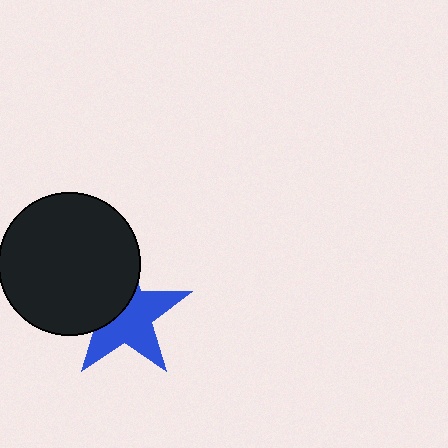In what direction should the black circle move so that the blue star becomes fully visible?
The black circle should move toward the upper-left. That is the shortest direction to clear the overlap and leave the blue star fully visible.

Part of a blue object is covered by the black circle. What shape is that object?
It is a star.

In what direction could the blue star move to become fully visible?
The blue star could move toward the lower-right. That would shift it out from behind the black circle entirely.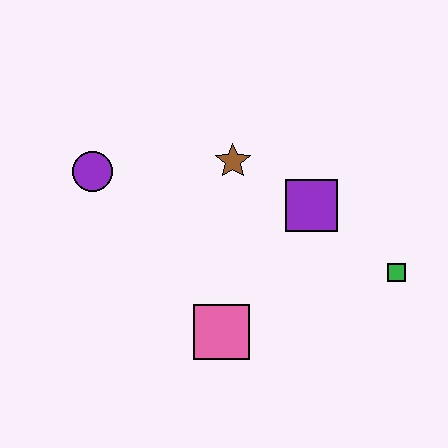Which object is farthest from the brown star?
The green square is farthest from the brown star.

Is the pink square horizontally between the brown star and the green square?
No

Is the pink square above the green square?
No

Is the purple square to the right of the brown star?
Yes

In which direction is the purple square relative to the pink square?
The purple square is above the pink square.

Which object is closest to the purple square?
The brown star is closest to the purple square.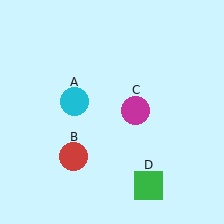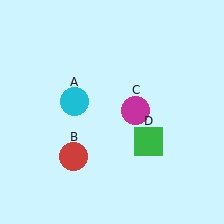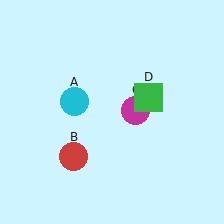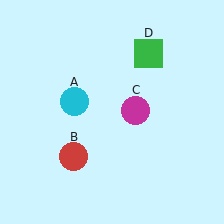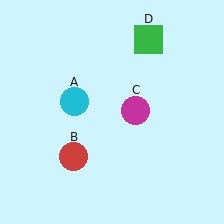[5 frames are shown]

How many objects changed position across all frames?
1 object changed position: green square (object D).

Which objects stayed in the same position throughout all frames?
Cyan circle (object A) and red circle (object B) and magenta circle (object C) remained stationary.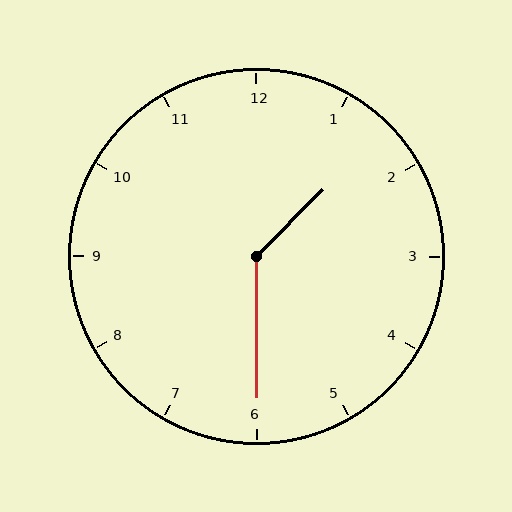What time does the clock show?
1:30.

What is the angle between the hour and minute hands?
Approximately 135 degrees.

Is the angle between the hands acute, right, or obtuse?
It is obtuse.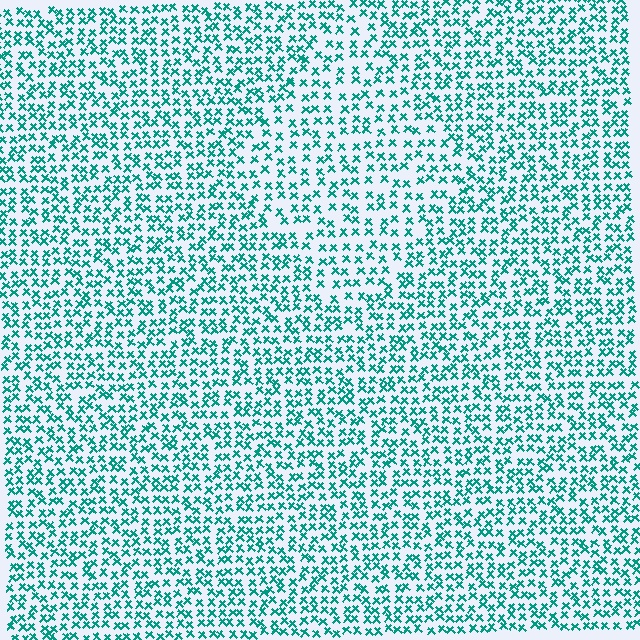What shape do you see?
I see a diamond.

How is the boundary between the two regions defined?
The boundary is defined by a change in element density (approximately 1.5x ratio). All elements are the same color, size, and shape.